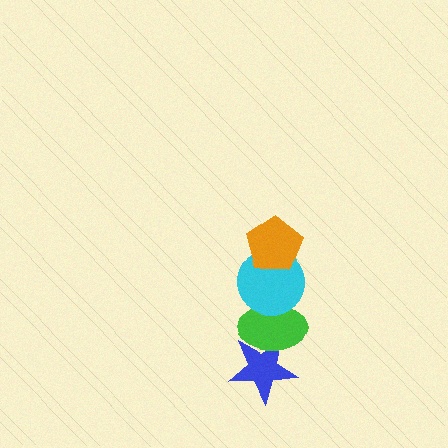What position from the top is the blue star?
The blue star is 4th from the top.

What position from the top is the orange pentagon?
The orange pentagon is 1st from the top.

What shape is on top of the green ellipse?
The cyan circle is on top of the green ellipse.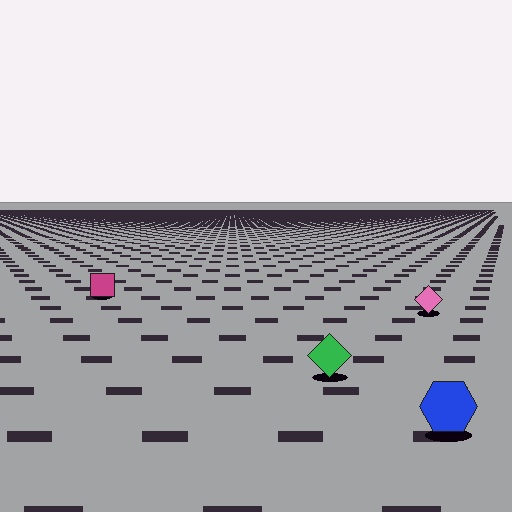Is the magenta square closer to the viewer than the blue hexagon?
No. The blue hexagon is closer — you can tell from the texture gradient: the ground texture is coarser near it.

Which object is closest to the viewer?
The blue hexagon is closest. The texture marks near it are larger and more spread out.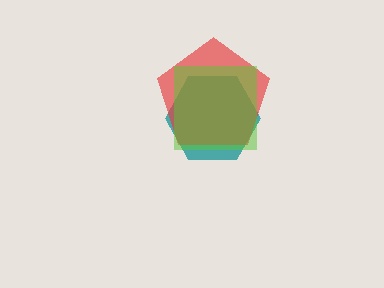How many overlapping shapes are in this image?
There are 3 overlapping shapes in the image.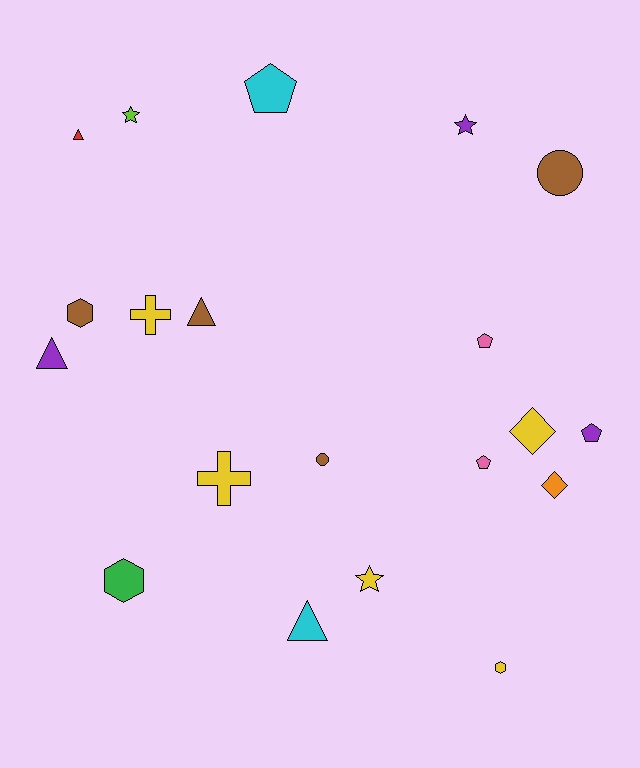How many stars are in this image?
There are 3 stars.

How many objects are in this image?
There are 20 objects.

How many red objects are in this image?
There is 1 red object.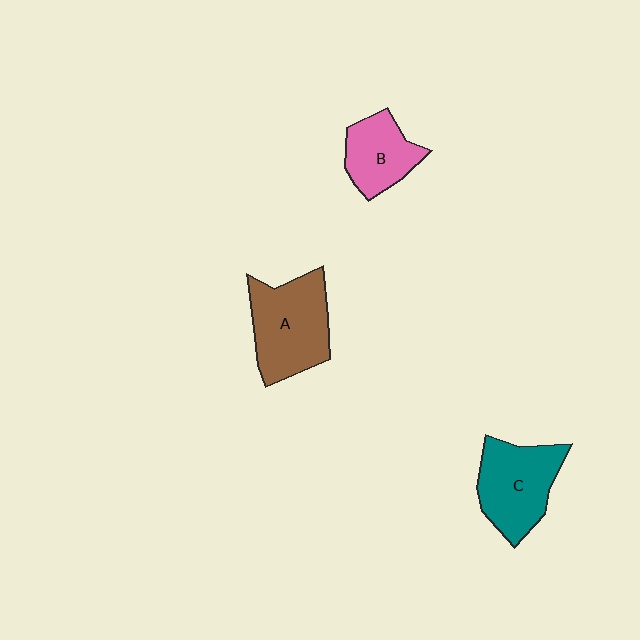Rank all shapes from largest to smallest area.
From largest to smallest: A (brown), C (teal), B (pink).